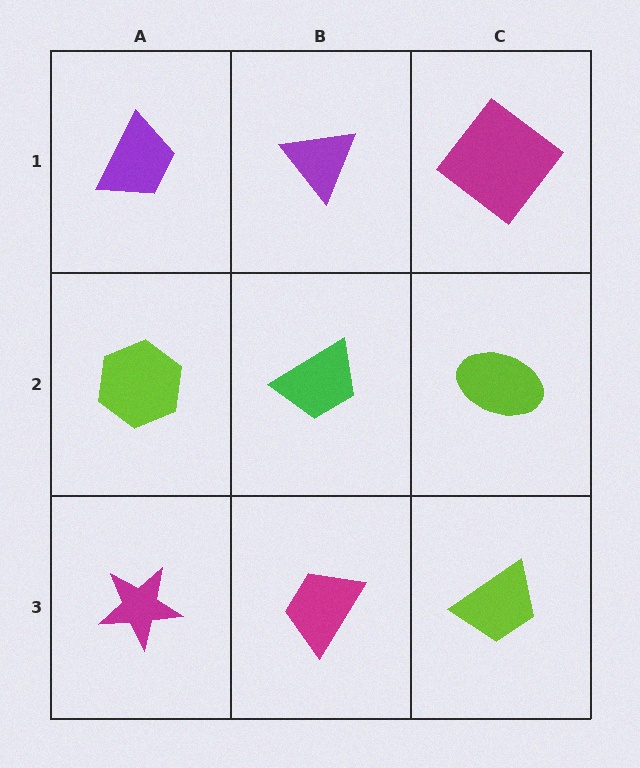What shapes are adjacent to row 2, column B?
A purple triangle (row 1, column B), a magenta trapezoid (row 3, column B), a lime hexagon (row 2, column A), a lime ellipse (row 2, column C).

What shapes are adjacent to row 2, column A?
A purple trapezoid (row 1, column A), a magenta star (row 3, column A), a green trapezoid (row 2, column B).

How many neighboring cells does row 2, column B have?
4.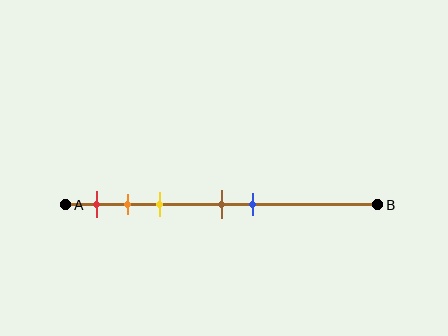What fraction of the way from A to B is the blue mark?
The blue mark is approximately 60% (0.6) of the way from A to B.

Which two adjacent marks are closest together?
The orange and yellow marks are the closest adjacent pair.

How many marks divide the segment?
There are 5 marks dividing the segment.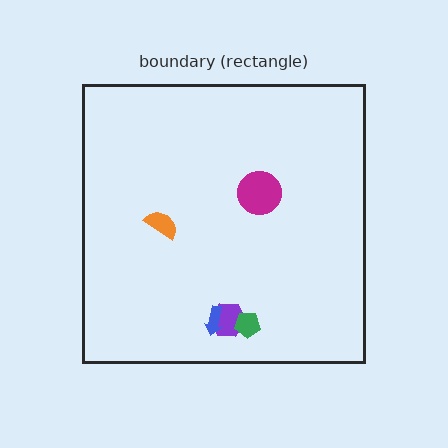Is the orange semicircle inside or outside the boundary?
Inside.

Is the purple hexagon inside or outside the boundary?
Inside.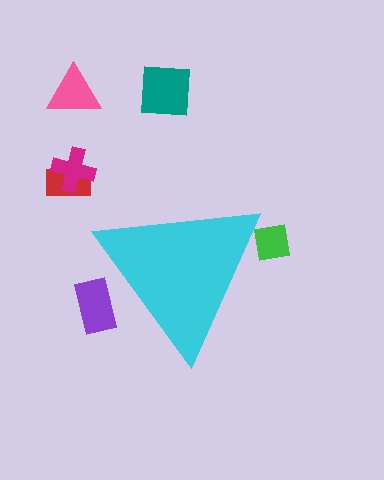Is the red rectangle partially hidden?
No, the red rectangle is fully visible.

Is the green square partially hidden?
Yes, the green square is partially hidden behind the cyan triangle.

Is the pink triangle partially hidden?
No, the pink triangle is fully visible.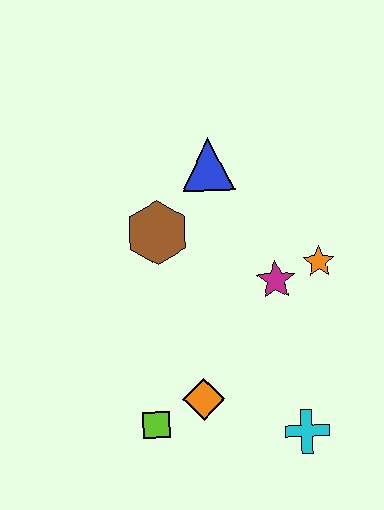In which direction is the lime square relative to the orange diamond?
The lime square is to the left of the orange diamond.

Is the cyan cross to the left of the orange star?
Yes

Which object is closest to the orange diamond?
The lime square is closest to the orange diamond.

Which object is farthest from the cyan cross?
The blue triangle is farthest from the cyan cross.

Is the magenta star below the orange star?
Yes